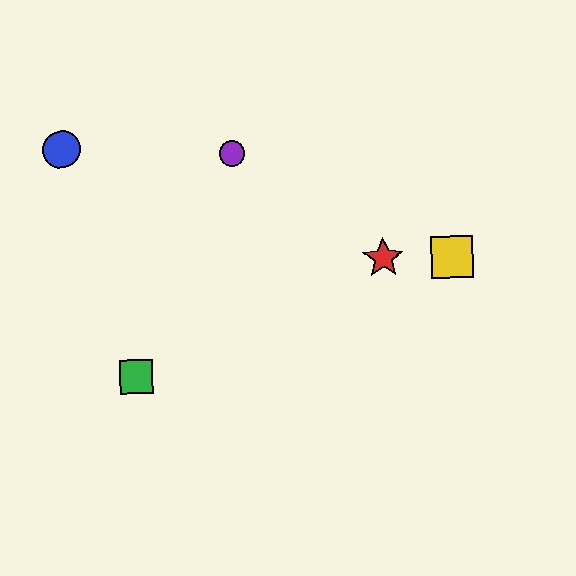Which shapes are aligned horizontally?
The red star, the yellow square are aligned horizontally.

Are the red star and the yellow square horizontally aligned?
Yes, both are at y≈258.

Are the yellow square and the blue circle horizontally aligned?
No, the yellow square is at y≈257 and the blue circle is at y≈150.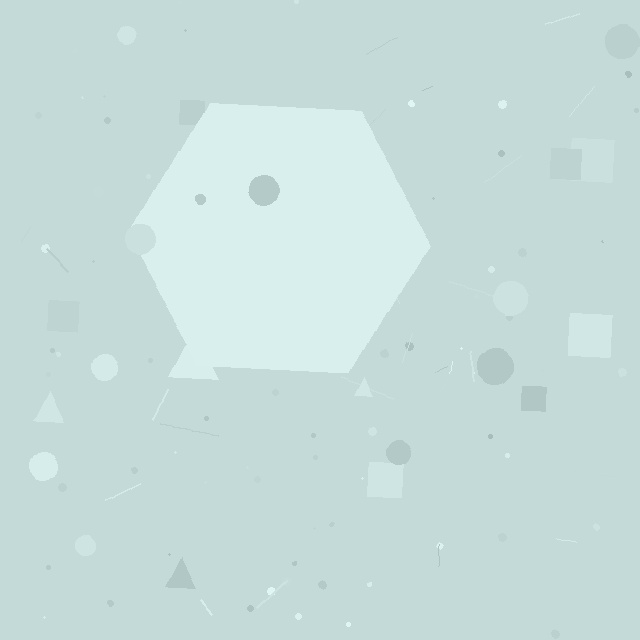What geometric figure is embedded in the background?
A hexagon is embedded in the background.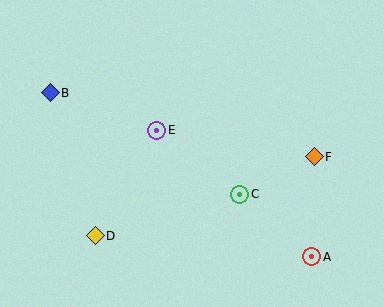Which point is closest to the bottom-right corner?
Point A is closest to the bottom-right corner.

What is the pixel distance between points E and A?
The distance between E and A is 200 pixels.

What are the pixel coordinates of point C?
Point C is at (240, 194).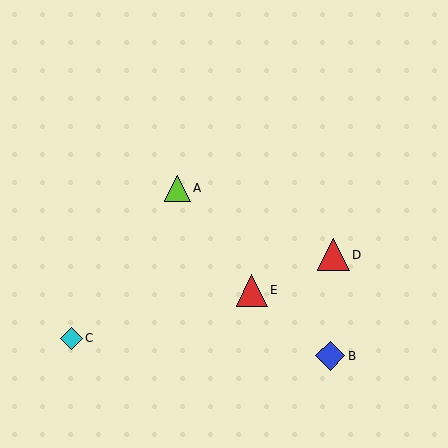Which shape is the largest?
The red triangle (labeled D) is the largest.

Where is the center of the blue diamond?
The center of the blue diamond is at (330, 356).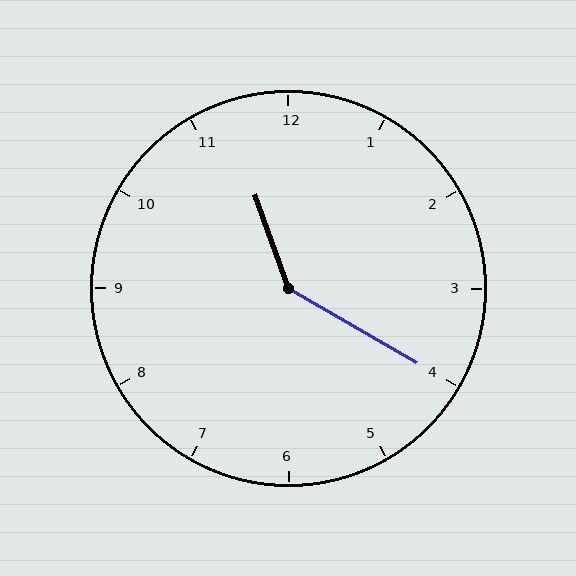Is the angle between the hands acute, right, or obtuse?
It is obtuse.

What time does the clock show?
11:20.